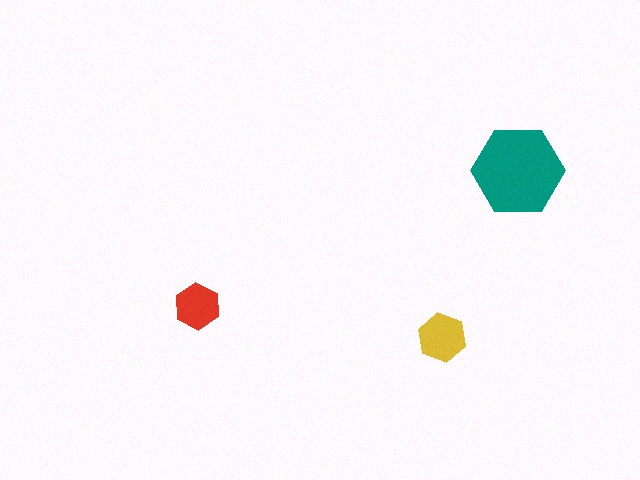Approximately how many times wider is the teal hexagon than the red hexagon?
About 2 times wider.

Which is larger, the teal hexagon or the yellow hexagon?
The teal one.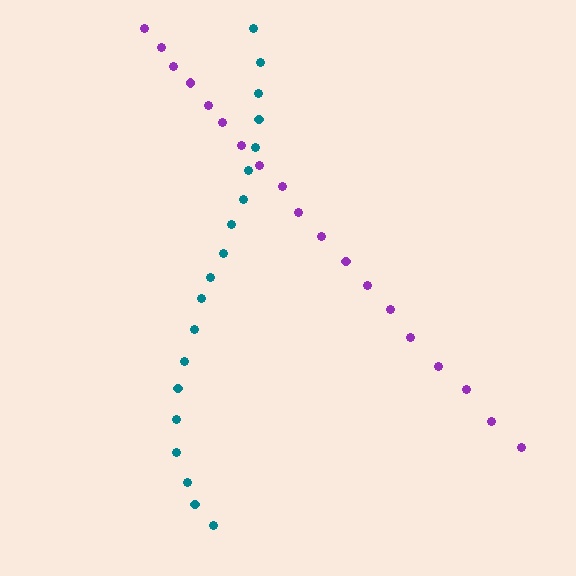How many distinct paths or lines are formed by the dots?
There are 2 distinct paths.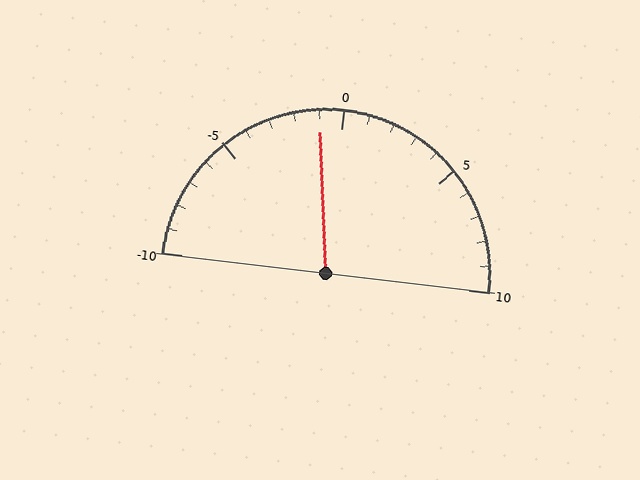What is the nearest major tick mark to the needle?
The nearest major tick mark is 0.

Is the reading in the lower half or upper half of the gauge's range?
The reading is in the lower half of the range (-10 to 10).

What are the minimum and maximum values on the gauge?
The gauge ranges from -10 to 10.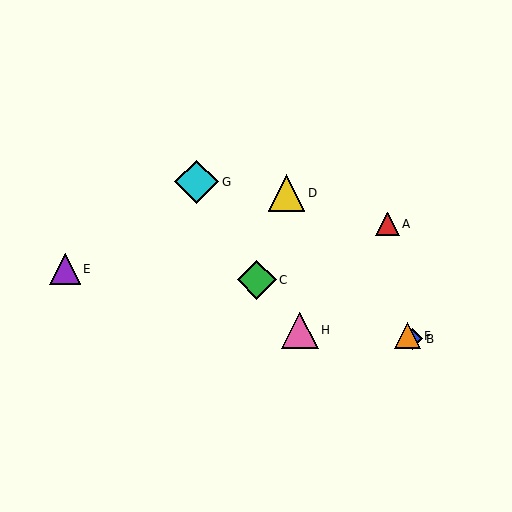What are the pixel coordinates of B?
Object B is at (412, 339).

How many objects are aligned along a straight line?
3 objects (B, F, G) are aligned along a straight line.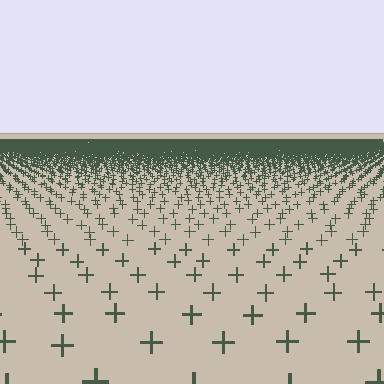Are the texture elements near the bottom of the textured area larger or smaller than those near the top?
Larger. Near the bottom, elements are closer to the viewer and appear at a bigger on-screen size.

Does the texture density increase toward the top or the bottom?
Density increases toward the top.